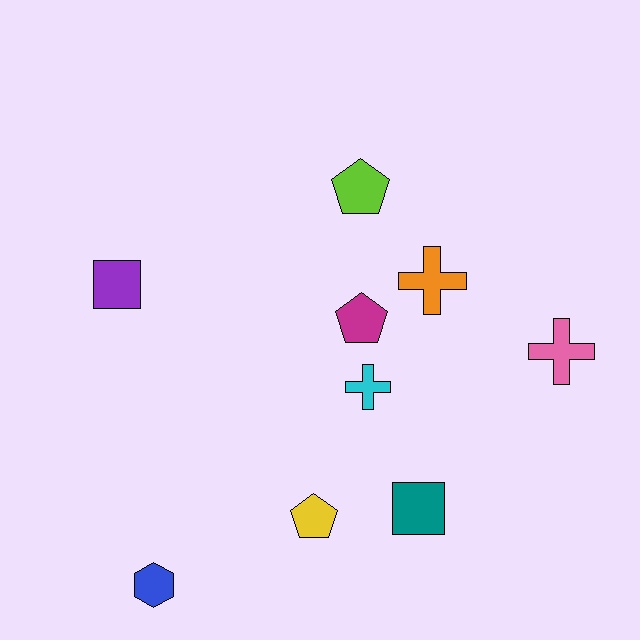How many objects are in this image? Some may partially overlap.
There are 9 objects.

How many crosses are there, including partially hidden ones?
There are 3 crosses.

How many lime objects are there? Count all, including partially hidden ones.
There is 1 lime object.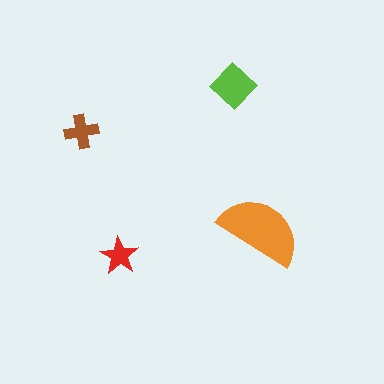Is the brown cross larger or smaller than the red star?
Larger.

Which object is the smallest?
The red star.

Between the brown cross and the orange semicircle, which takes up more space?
The orange semicircle.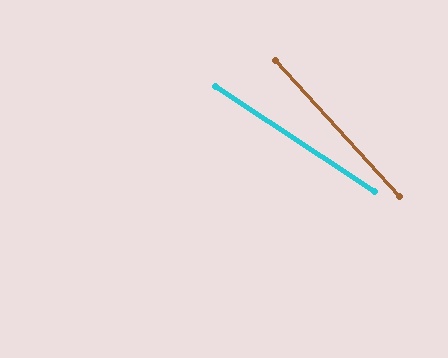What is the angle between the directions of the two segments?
Approximately 14 degrees.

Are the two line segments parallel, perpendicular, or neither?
Neither parallel nor perpendicular — they differ by about 14°.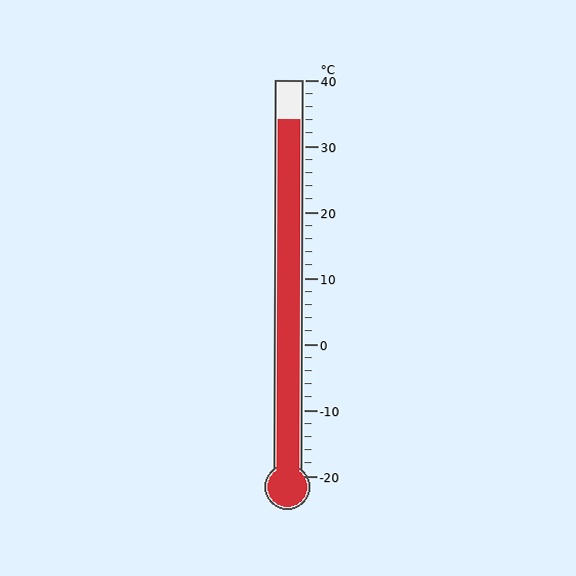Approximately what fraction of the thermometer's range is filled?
The thermometer is filled to approximately 90% of its range.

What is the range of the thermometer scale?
The thermometer scale ranges from -20°C to 40°C.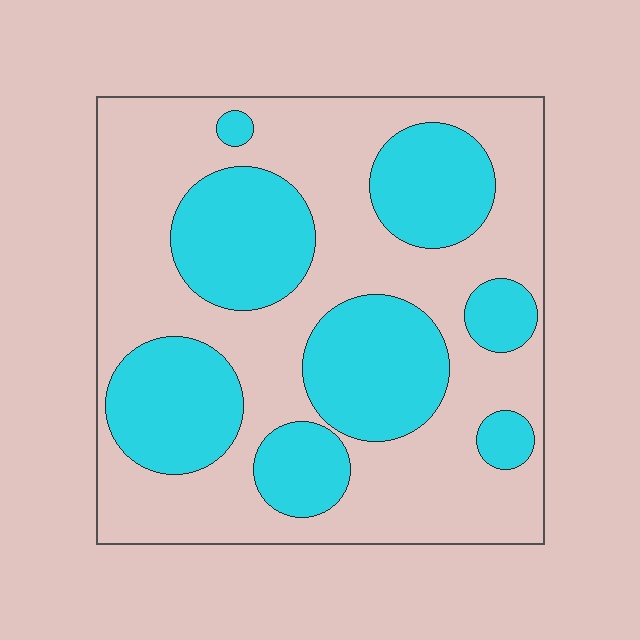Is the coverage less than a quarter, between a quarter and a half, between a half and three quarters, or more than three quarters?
Between a quarter and a half.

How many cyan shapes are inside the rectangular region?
8.